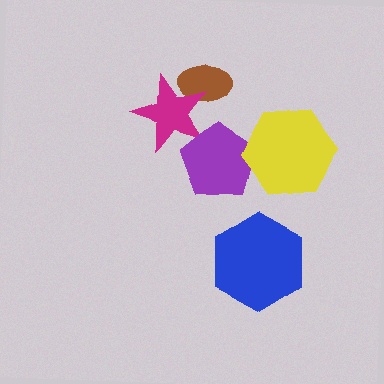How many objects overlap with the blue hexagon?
0 objects overlap with the blue hexagon.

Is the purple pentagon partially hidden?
Yes, it is partially covered by another shape.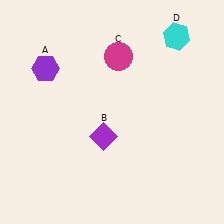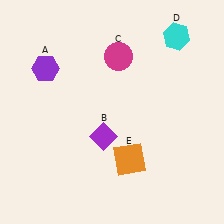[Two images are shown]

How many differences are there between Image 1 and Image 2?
There is 1 difference between the two images.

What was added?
An orange square (E) was added in Image 2.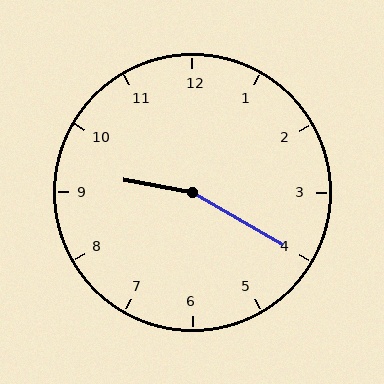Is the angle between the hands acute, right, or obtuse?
It is obtuse.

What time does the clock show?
9:20.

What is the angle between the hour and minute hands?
Approximately 160 degrees.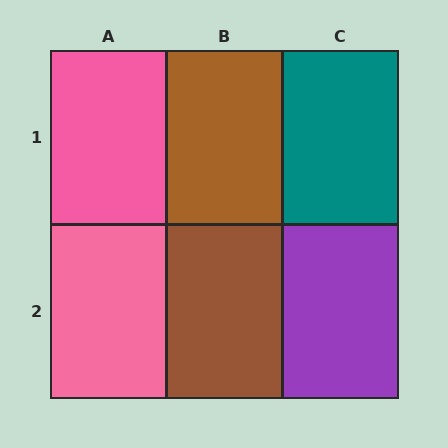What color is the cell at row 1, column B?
Brown.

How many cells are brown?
2 cells are brown.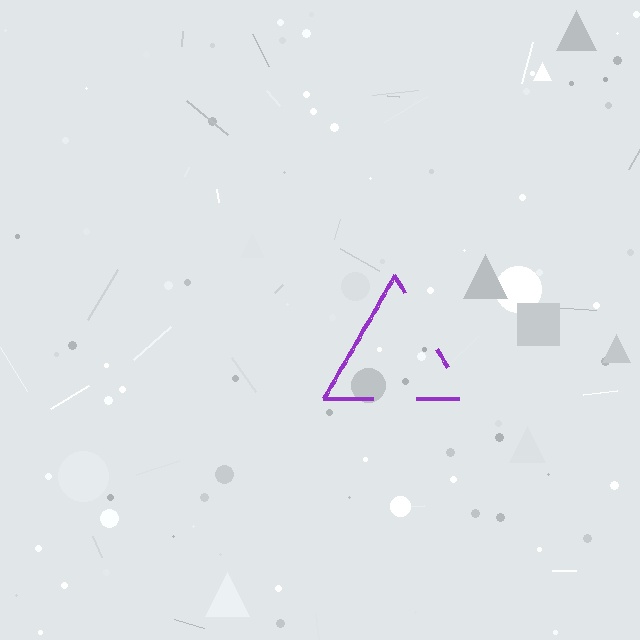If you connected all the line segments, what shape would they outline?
They would outline a triangle.